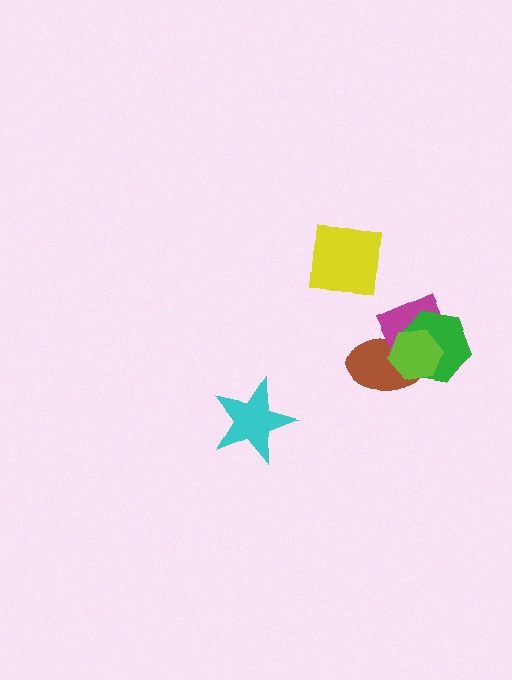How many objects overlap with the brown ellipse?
3 objects overlap with the brown ellipse.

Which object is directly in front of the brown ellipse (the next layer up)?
The magenta diamond is directly in front of the brown ellipse.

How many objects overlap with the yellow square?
0 objects overlap with the yellow square.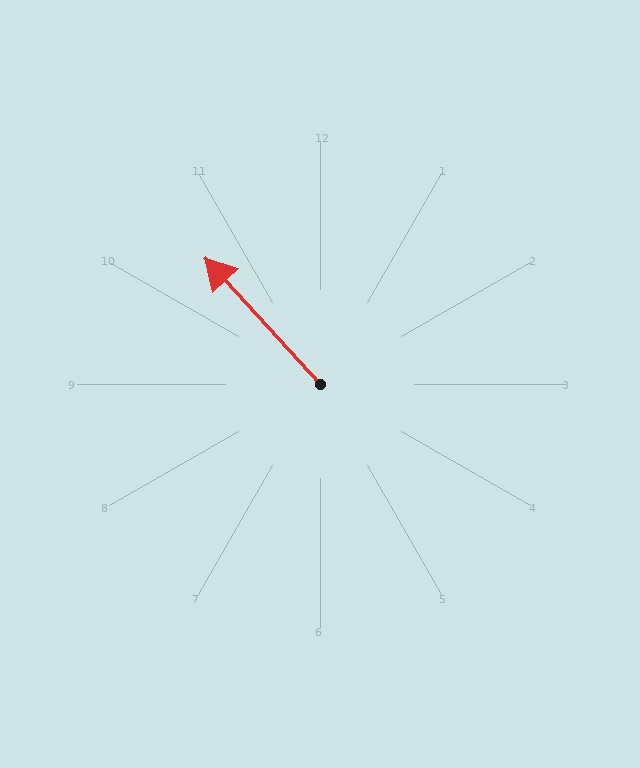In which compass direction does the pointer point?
Northwest.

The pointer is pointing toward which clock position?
Roughly 11 o'clock.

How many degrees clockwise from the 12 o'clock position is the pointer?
Approximately 318 degrees.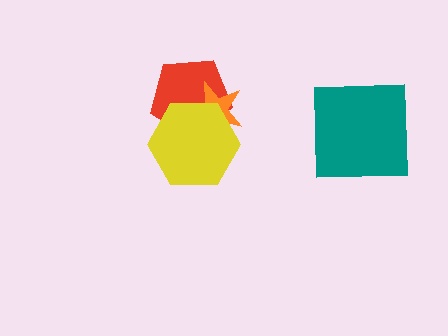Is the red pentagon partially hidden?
Yes, it is partially covered by another shape.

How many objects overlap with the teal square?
0 objects overlap with the teal square.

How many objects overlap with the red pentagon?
2 objects overlap with the red pentagon.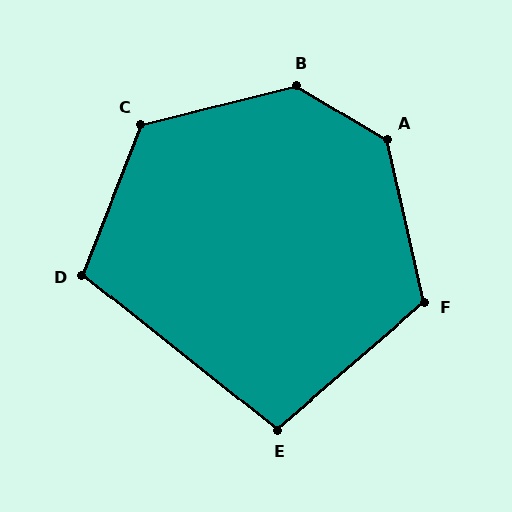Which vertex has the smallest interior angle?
E, at approximately 101 degrees.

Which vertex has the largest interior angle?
B, at approximately 135 degrees.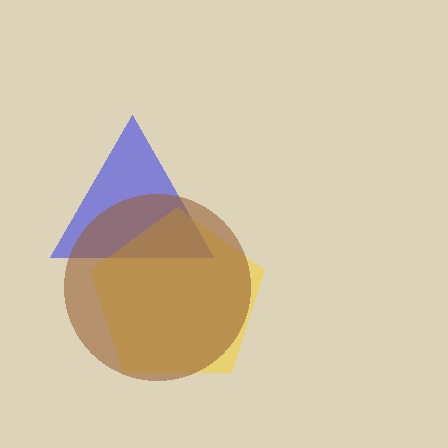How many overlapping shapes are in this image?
There are 3 overlapping shapes in the image.